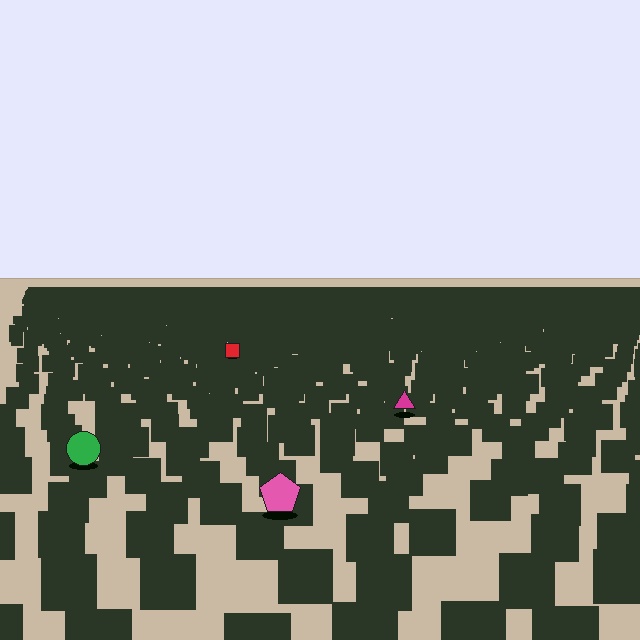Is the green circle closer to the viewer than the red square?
Yes. The green circle is closer — you can tell from the texture gradient: the ground texture is coarser near it.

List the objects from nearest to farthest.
From nearest to farthest: the pink pentagon, the green circle, the magenta triangle, the red square.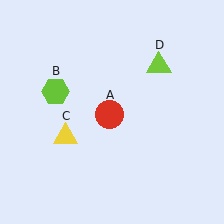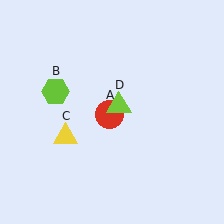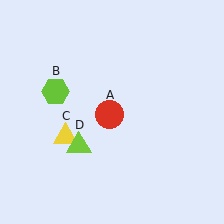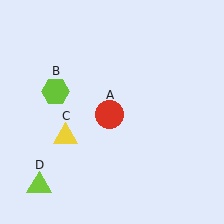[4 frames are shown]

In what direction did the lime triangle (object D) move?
The lime triangle (object D) moved down and to the left.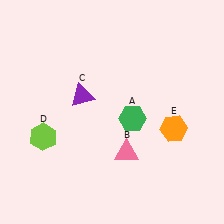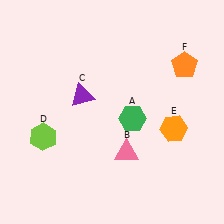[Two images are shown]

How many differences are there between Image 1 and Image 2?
There is 1 difference between the two images.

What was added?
An orange pentagon (F) was added in Image 2.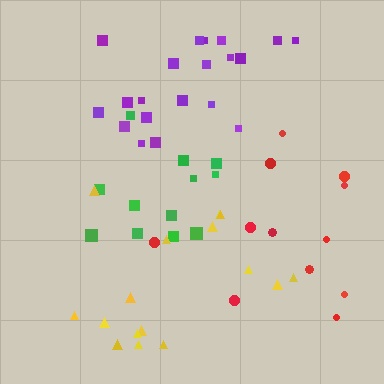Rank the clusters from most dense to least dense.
green, purple, yellow, red.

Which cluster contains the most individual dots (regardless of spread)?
Purple (20).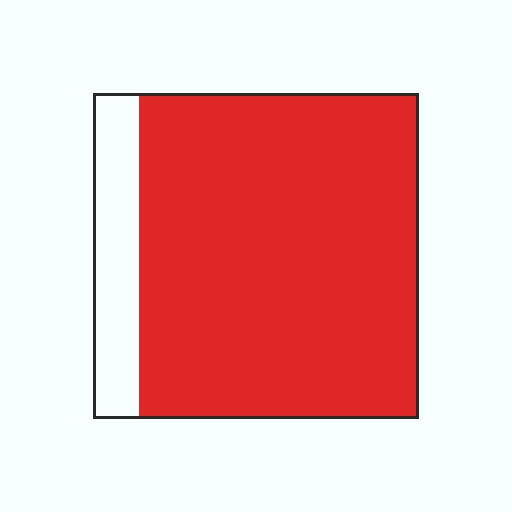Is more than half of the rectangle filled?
Yes.